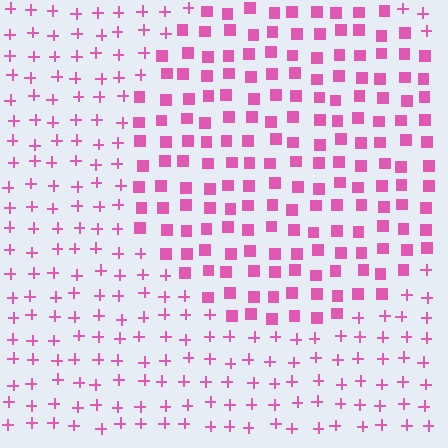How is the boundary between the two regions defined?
The boundary is defined by a change in element shape: squares inside vs. plus signs outside. All elements share the same color and spacing.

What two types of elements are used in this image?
The image uses squares inside the circle region and plus signs outside it.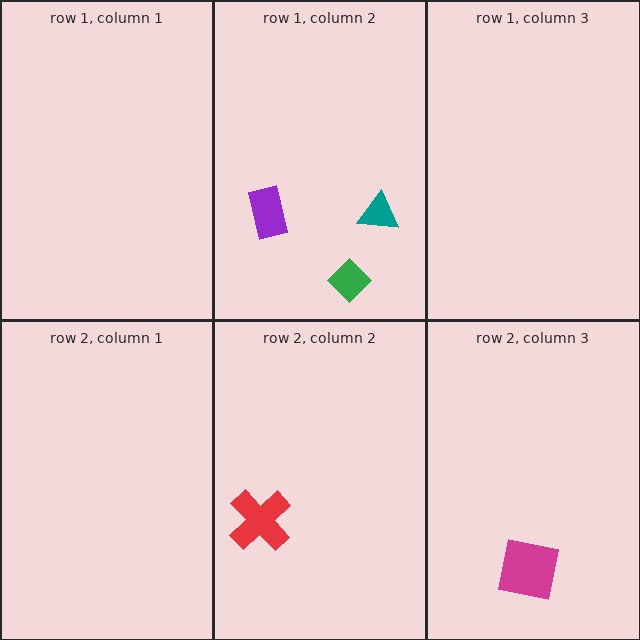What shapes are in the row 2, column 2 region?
The red cross.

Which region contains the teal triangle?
The row 1, column 2 region.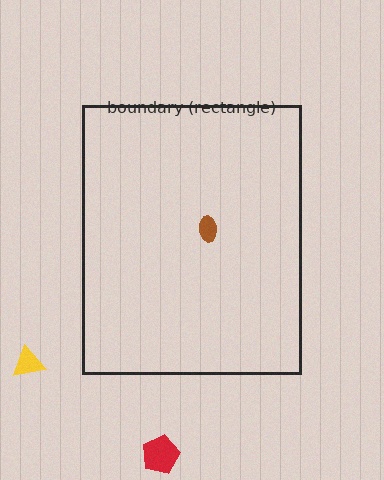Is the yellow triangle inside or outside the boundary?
Outside.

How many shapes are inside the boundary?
1 inside, 2 outside.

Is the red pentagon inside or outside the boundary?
Outside.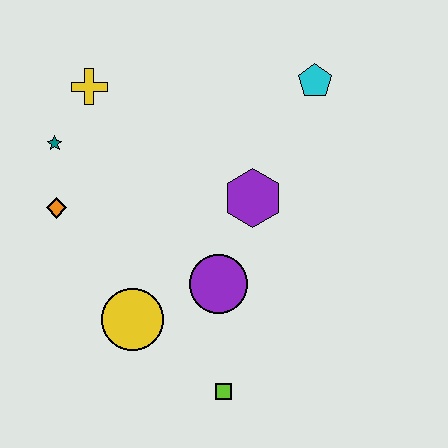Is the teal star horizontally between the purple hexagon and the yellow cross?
No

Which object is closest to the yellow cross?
The teal star is closest to the yellow cross.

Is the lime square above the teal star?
No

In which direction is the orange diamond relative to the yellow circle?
The orange diamond is above the yellow circle.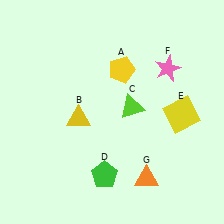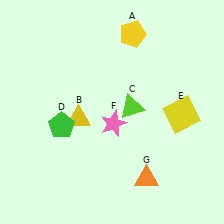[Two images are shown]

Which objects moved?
The objects that moved are: the yellow pentagon (A), the green pentagon (D), the pink star (F).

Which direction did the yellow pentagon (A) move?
The yellow pentagon (A) moved up.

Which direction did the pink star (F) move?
The pink star (F) moved down.